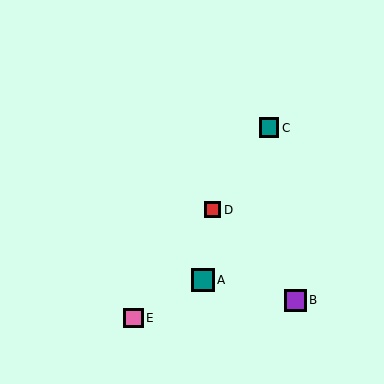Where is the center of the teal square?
The center of the teal square is at (269, 128).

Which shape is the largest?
The teal square (labeled A) is the largest.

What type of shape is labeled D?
Shape D is a red square.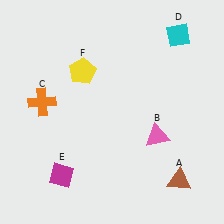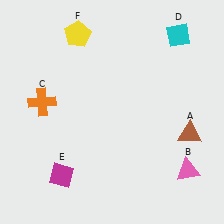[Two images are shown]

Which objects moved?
The objects that moved are: the brown triangle (A), the pink triangle (B), the yellow pentagon (F).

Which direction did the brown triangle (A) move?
The brown triangle (A) moved up.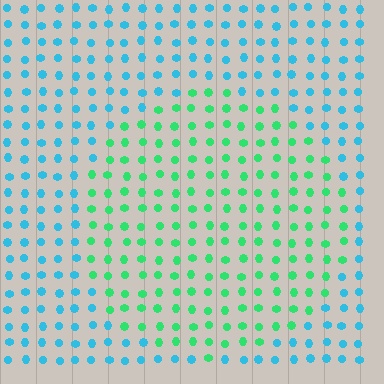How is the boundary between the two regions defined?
The boundary is defined purely by a slight shift in hue (about 51 degrees). Spacing, size, and orientation are identical on both sides.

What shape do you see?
I see a circle.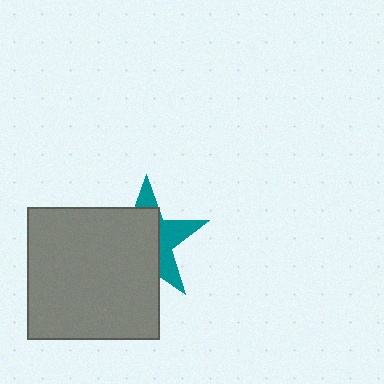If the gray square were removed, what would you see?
You would see the complete teal star.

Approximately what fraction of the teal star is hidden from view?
Roughly 62% of the teal star is hidden behind the gray square.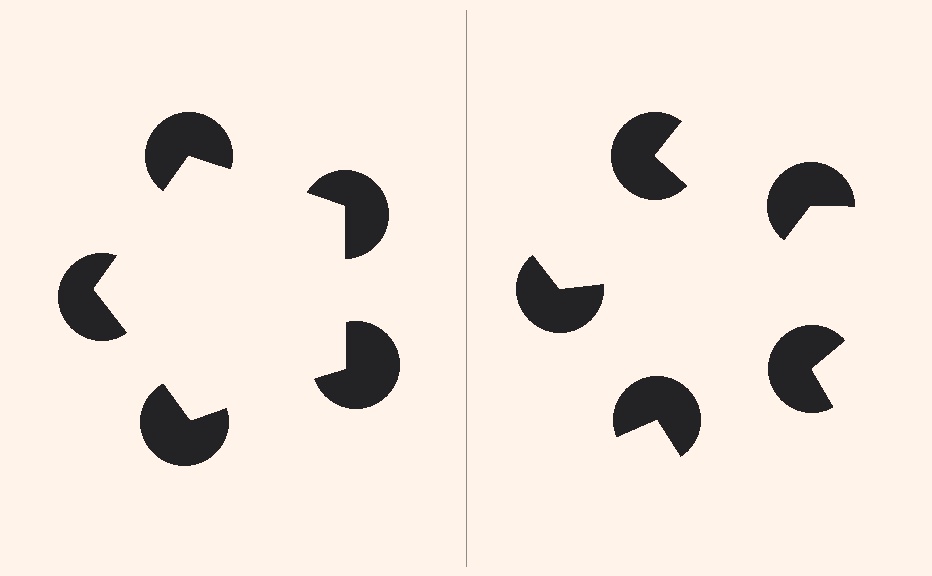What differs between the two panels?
The pac-man discs are positioned identically on both sides; only the wedge orientations differ. On the left they align to a pentagon; on the right they are misaligned.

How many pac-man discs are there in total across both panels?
10 — 5 on each side.